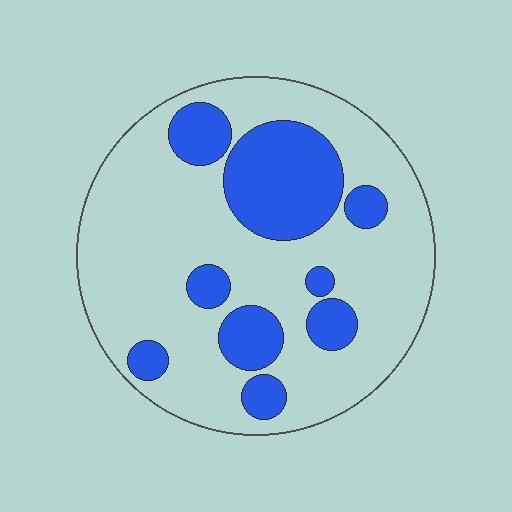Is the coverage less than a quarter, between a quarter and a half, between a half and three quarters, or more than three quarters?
Between a quarter and a half.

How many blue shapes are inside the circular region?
9.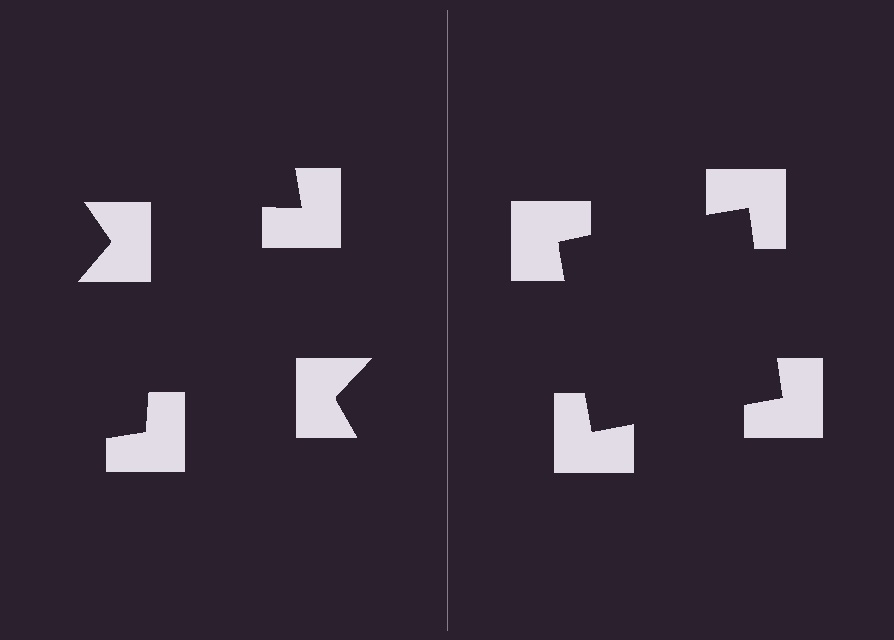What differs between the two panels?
The notched squares are positioned identically on both sides; only the wedge orientations differ. On the right they align to a square; on the left they are misaligned.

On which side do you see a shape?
An illusory square appears on the right side. On the left side the wedge cuts are rotated, so no coherent shape forms.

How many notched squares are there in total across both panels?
8 — 4 on each side.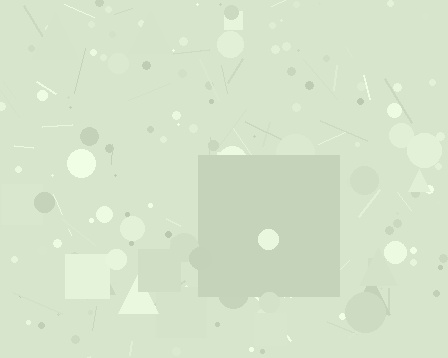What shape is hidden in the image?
A square is hidden in the image.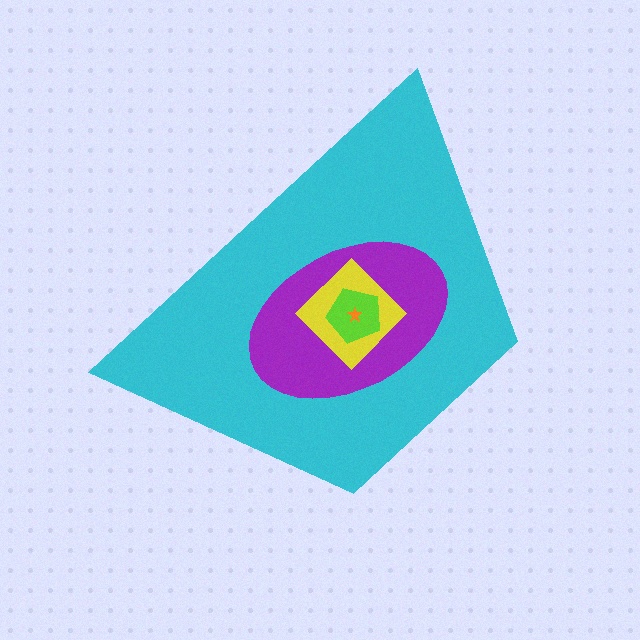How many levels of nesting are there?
5.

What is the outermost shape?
The cyan trapezoid.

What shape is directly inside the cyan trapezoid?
The purple ellipse.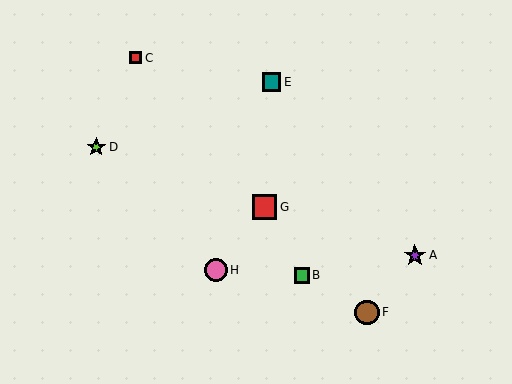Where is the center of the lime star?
The center of the lime star is at (96, 147).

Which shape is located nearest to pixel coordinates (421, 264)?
The purple star (labeled A) at (415, 255) is nearest to that location.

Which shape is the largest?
The red square (labeled G) is the largest.